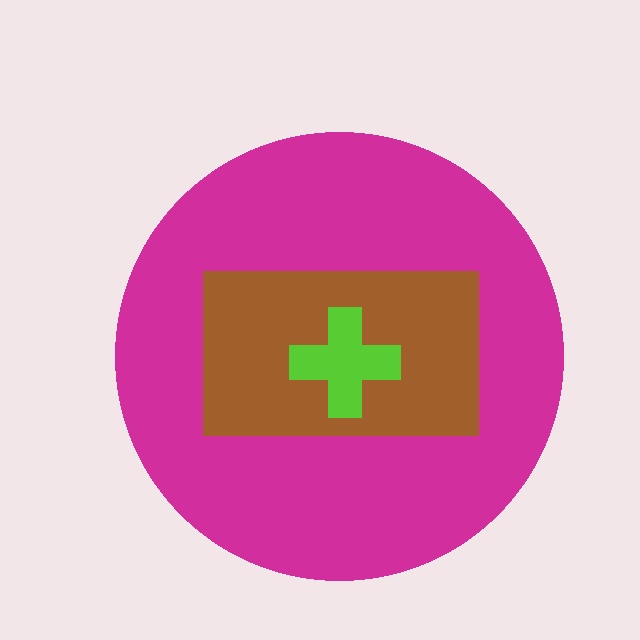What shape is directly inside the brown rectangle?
The lime cross.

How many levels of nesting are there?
3.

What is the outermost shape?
The magenta circle.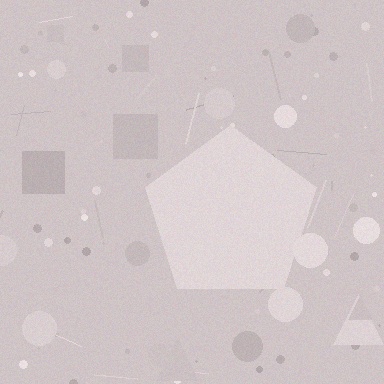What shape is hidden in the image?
A pentagon is hidden in the image.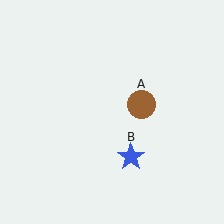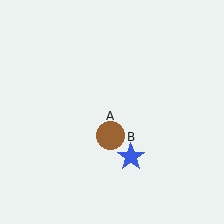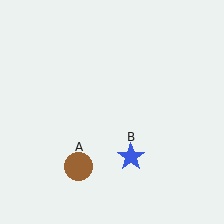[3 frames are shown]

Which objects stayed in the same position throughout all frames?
Blue star (object B) remained stationary.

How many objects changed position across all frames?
1 object changed position: brown circle (object A).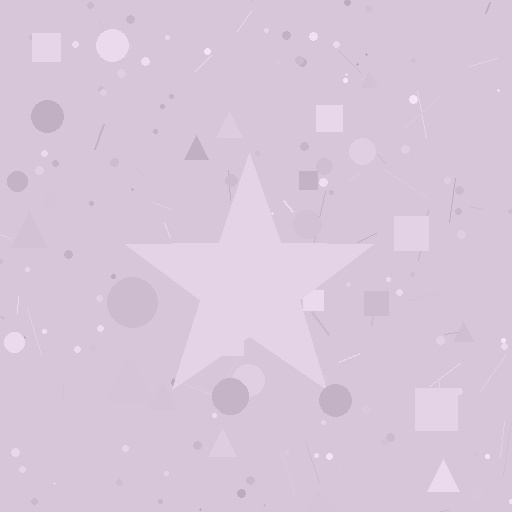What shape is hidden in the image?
A star is hidden in the image.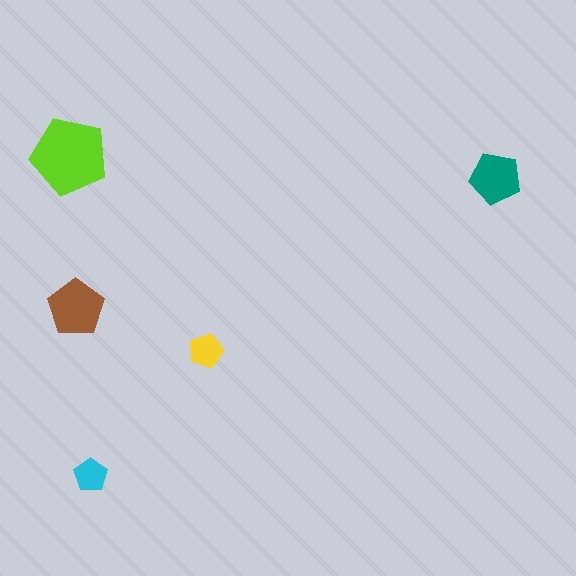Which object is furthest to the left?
The lime pentagon is leftmost.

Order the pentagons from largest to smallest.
the lime one, the brown one, the teal one, the yellow one, the cyan one.